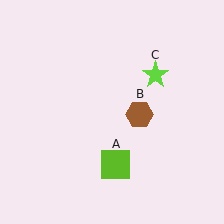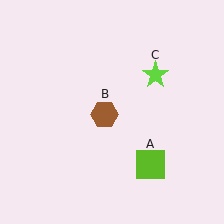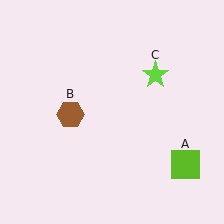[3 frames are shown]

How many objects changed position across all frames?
2 objects changed position: lime square (object A), brown hexagon (object B).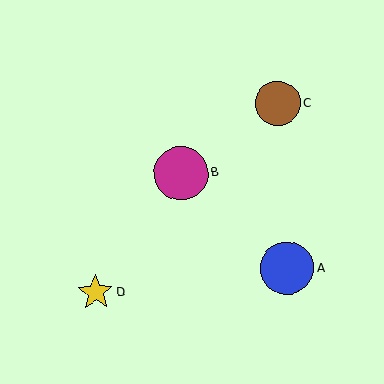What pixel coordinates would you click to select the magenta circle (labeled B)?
Click at (181, 173) to select the magenta circle B.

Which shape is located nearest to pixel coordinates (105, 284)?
The yellow star (labeled D) at (96, 292) is nearest to that location.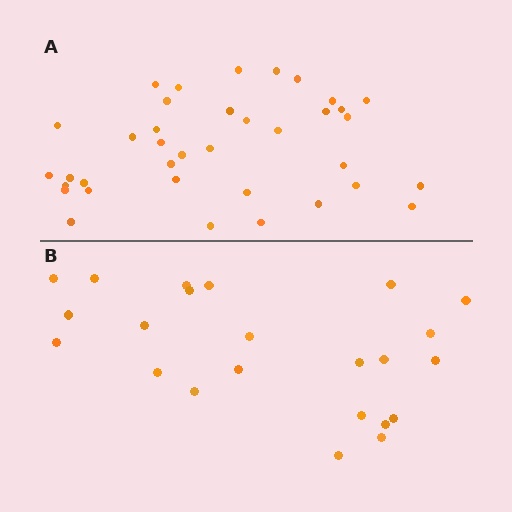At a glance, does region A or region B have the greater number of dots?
Region A (the top region) has more dots.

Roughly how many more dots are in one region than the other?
Region A has approximately 15 more dots than region B.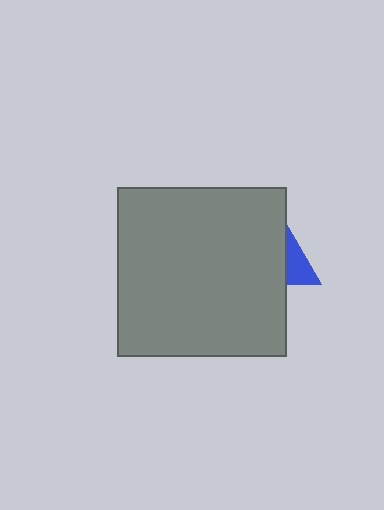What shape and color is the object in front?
The object in front is a gray square.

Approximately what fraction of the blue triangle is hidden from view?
Roughly 70% of the blue triangle is hidden behind the gray square.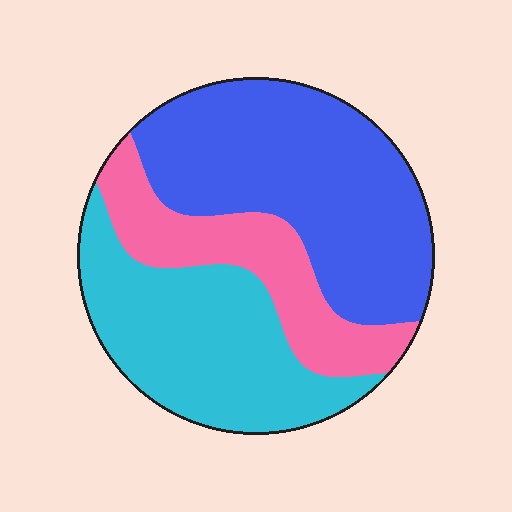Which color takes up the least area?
Pink, at roughly 20%.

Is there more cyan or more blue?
Blue.